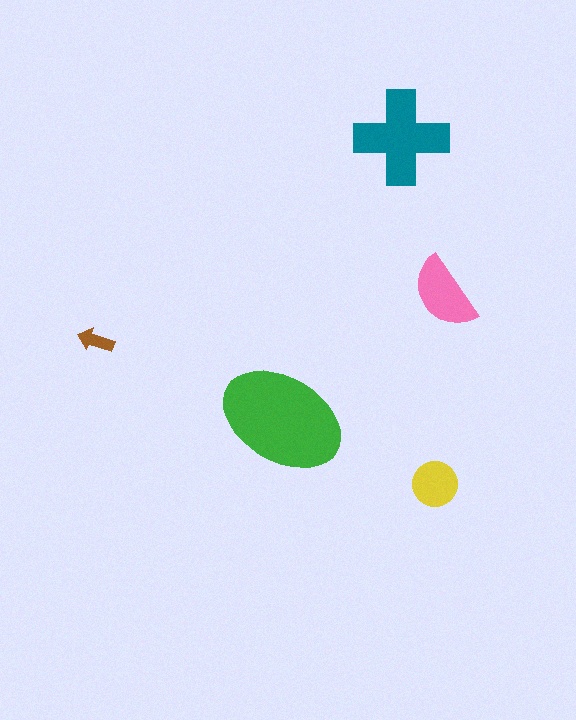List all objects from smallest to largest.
The brown arrow, the yellow circle, the pink semicircle, the teal cross, the green ellipse.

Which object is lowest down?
The yellow circle is bottommost.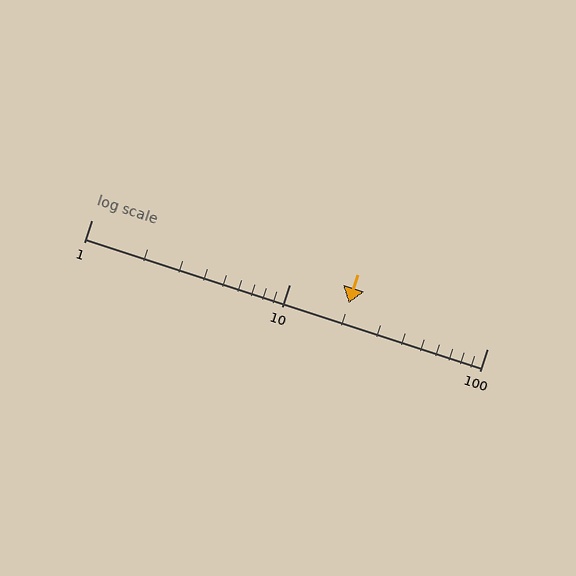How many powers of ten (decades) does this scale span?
The scale spans 2 decades, from 1 to 100.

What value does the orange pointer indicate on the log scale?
The pointer indicates approximately 20.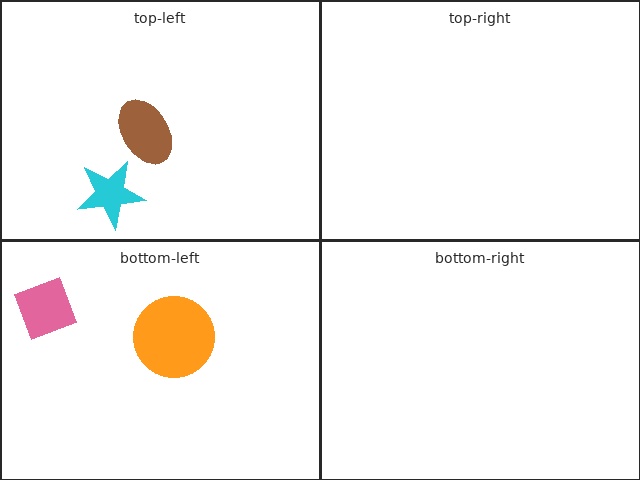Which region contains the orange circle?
The bottom-left region.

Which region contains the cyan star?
The top-left region.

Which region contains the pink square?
The bottom-left region.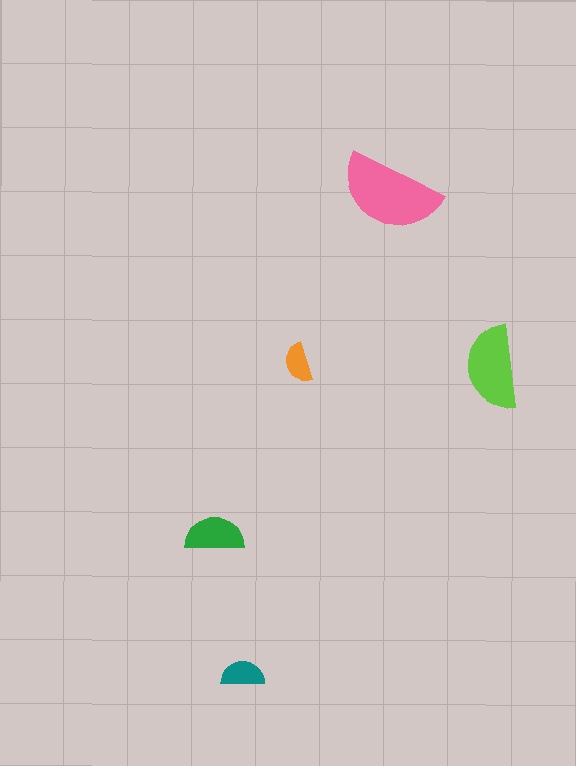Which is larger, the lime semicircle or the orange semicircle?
The lime one.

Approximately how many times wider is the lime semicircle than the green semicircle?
About 1.5 times wider.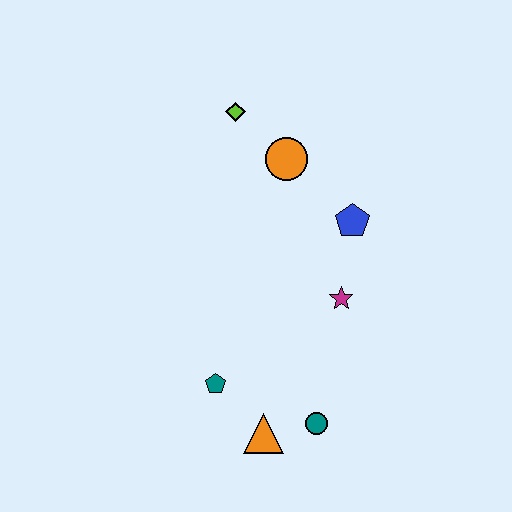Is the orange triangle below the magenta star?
Yes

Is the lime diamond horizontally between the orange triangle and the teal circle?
No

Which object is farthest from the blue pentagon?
The orange triangle is farthest from the blue pentagon.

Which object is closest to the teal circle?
The orange triangle is closest to the teal circle.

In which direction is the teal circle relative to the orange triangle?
The teal circle is to the right of the orange triangle.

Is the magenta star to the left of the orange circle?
No